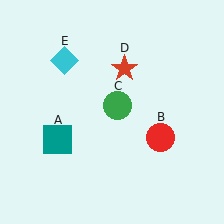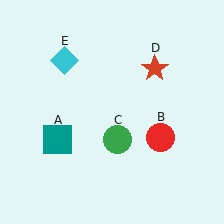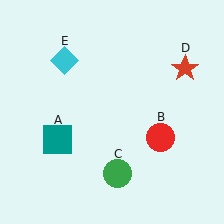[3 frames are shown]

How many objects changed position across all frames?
2 objects changed position: green circle (object C), red star (object D).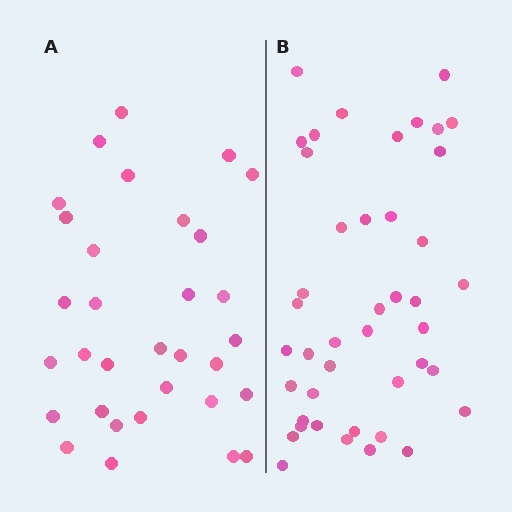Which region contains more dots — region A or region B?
Region B (the right region) has more dots.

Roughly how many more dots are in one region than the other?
Region B has roughly 12 or so more dots than region A.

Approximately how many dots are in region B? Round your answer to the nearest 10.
About 40 dots. (The exact count is 43, which rounds to 40.)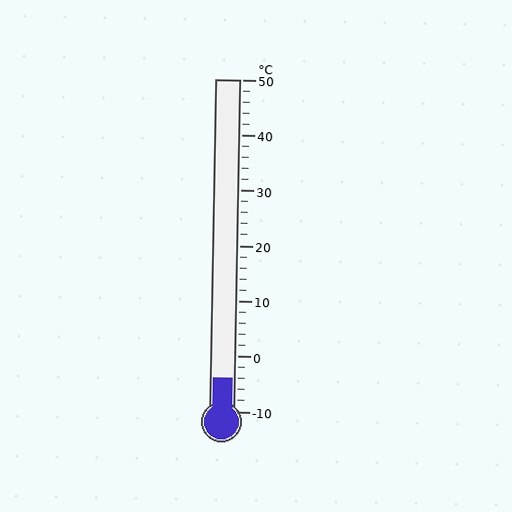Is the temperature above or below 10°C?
The temperature is below 10°C.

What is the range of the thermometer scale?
The thermometer scale ranges from -10°C to 50°C.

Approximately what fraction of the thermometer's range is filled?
The thermometer is filled to approximately 10% of its range.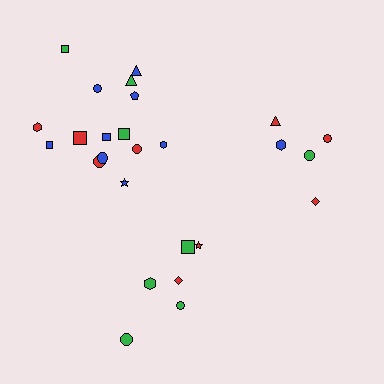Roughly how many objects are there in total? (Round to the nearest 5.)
Roughly 25 objects in total.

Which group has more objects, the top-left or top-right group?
The top-left group.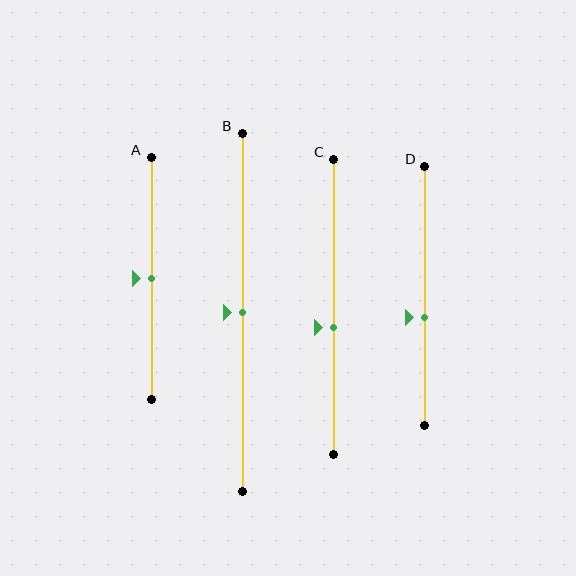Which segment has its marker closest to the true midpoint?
Segment A has its marker closest to the true midpoint.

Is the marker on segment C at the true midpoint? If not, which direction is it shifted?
No, the marker on segment C is shifted downward by about 7% of the segment length.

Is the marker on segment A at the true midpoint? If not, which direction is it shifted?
Yes, the marker on segment A is at the true midpoint.